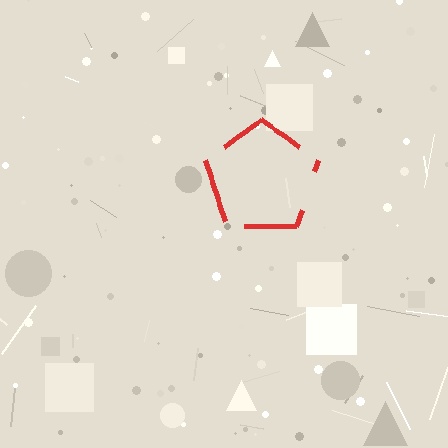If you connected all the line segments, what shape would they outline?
They would outline a pentagon.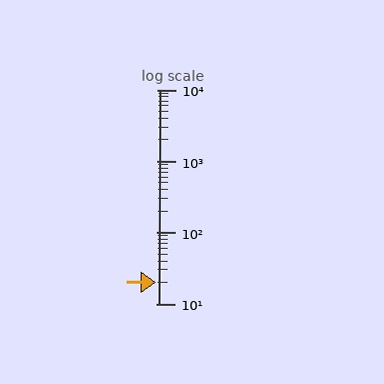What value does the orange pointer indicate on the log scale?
The pointer indicates approximately 20.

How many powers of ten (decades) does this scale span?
The scale spans 3 decades, from 10 to 10000.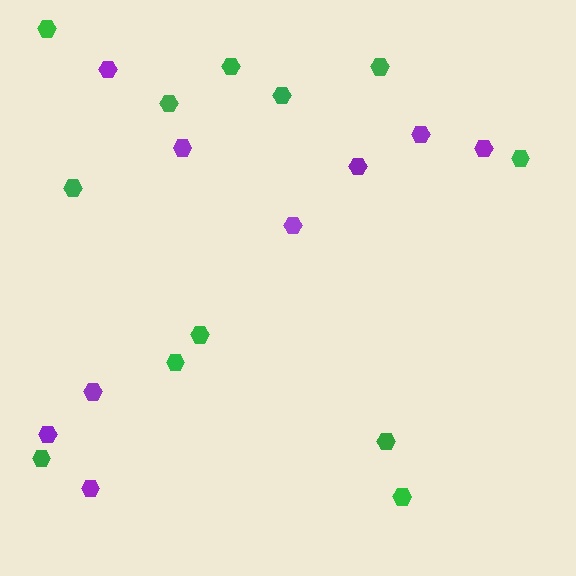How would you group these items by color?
There are 2 groups: one group of purple hexagons (9) and one group of green hexagons (12).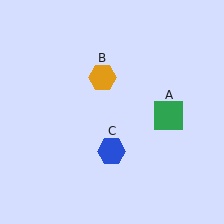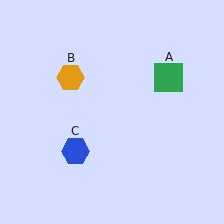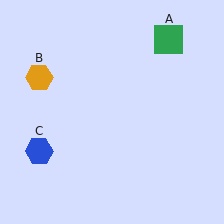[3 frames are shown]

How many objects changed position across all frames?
3 objects changed position: green square (object A), orange hexagon (object B), blue hexagon (object C).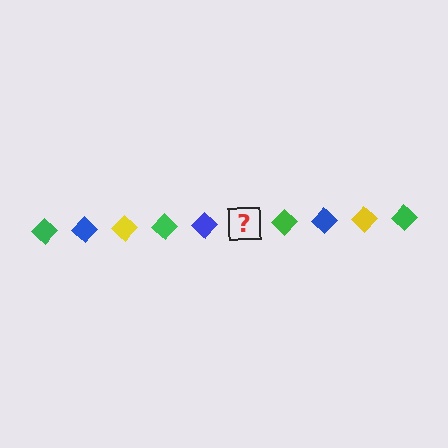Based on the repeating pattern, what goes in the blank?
The blank should be a yellow diamond.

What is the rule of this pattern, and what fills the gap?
The rule is that the pattern cycles through green, blue, yellow diamonds. The gap should be filled with a yellow diamond.